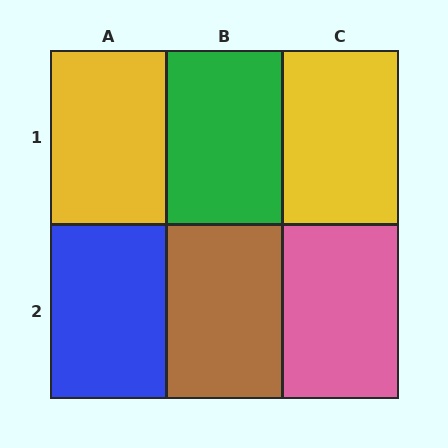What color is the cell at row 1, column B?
Green.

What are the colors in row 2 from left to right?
Blue, brown, pink.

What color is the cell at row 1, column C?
Yellow.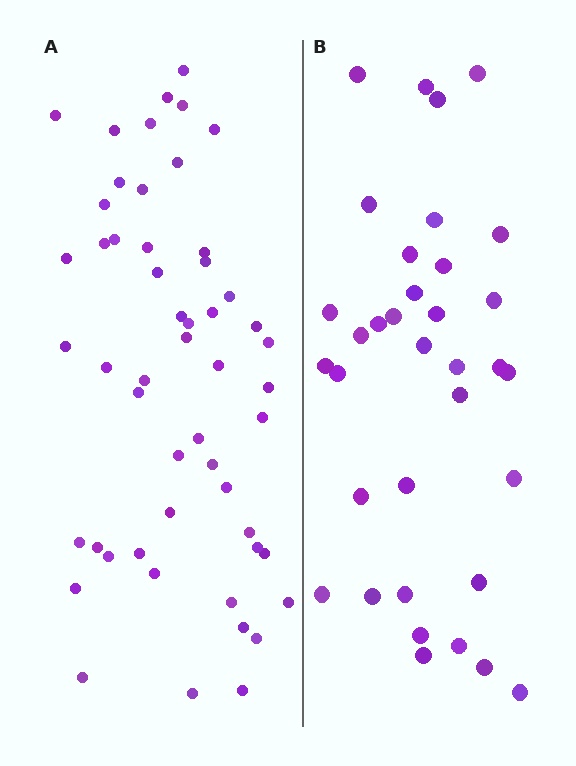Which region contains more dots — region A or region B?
Region A (the left region) has more dots.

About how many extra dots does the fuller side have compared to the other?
Region A has approximately 20 more dots than region B.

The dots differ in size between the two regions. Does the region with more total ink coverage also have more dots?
No. Region B has more total ink coverage because its dots are larger, but region A actually contains more individual dots. Total area can be misleading — the number of items is what matters here.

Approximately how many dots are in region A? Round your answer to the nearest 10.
About 50 dots. (The exact count is 53, which rounds to 50.)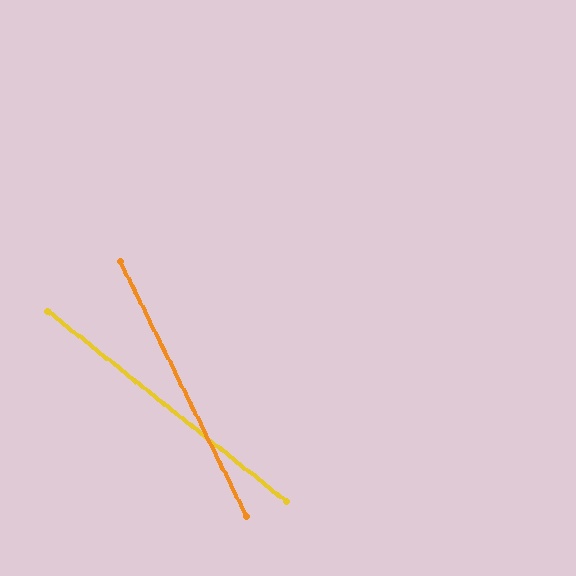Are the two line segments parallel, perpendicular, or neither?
Neither parallel nor perpendicular — they differ by about 25°.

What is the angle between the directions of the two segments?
Approximately 25 degrees.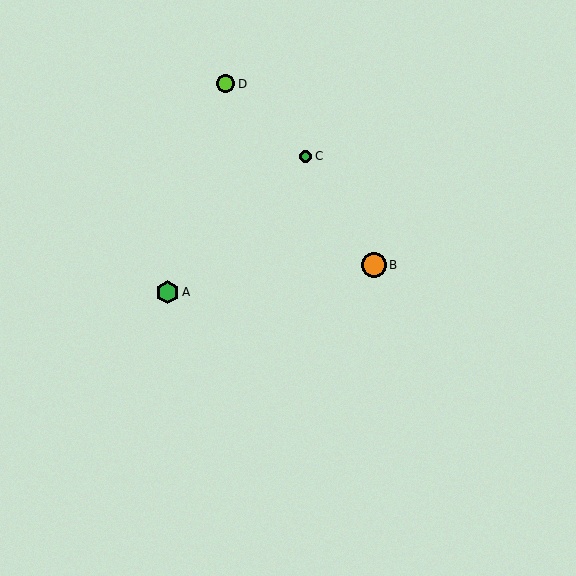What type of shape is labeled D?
Shape D is a lime circle.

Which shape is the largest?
The orange circle (labeled B) is the largest.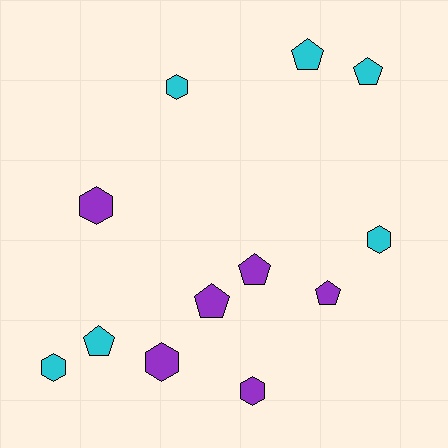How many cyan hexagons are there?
There are 3 cyan hexagons.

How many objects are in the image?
There are 12 objects.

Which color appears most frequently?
Purple, with 6 objects.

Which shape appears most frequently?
Hexagon, with 6 objects.